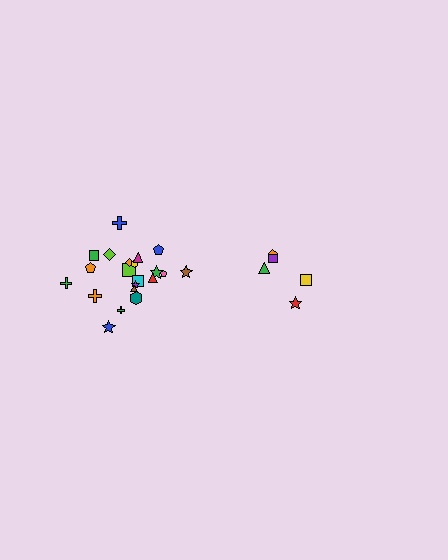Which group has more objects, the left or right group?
The left group.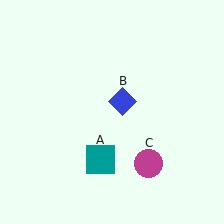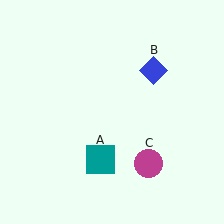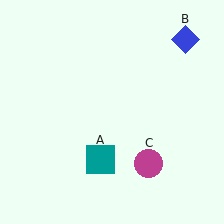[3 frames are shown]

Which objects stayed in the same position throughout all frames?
Teal square (object A) and magenta circle (object C) remained stationary.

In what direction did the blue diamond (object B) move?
The blue diamond (object B) moved up and to the right.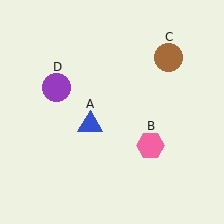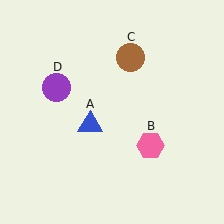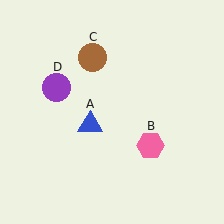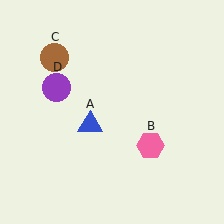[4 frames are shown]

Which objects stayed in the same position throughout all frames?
Blue triangle (object A) and pink hexagon (object B) and purple circle (object D) remained stationary.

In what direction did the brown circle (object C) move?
The brown circle (object C) moved left.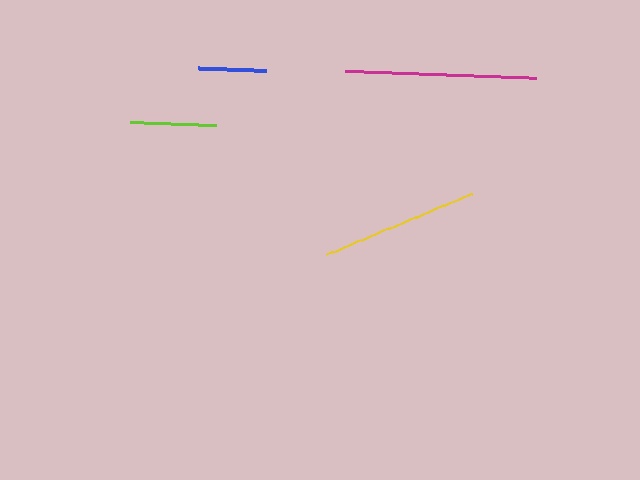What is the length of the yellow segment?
The yellow segment is approximately 157 pixels long.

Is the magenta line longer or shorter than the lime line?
The magenta line is longer than the lime line.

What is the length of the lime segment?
The lime segment is approximately 85 pixels long.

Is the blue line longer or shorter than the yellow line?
The yellow line is longer than the blue line.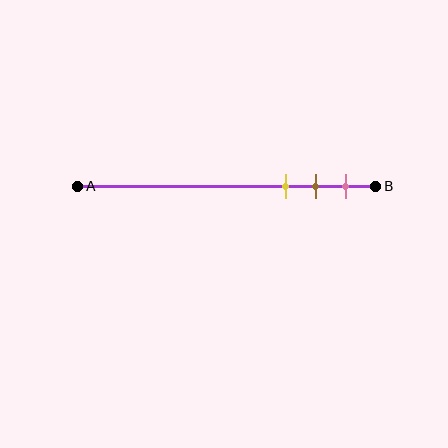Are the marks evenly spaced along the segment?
Yes, the marks are approximately evenly spaced.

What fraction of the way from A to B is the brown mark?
The brown mark is approximately 80% (0.8) of the way from A to B.